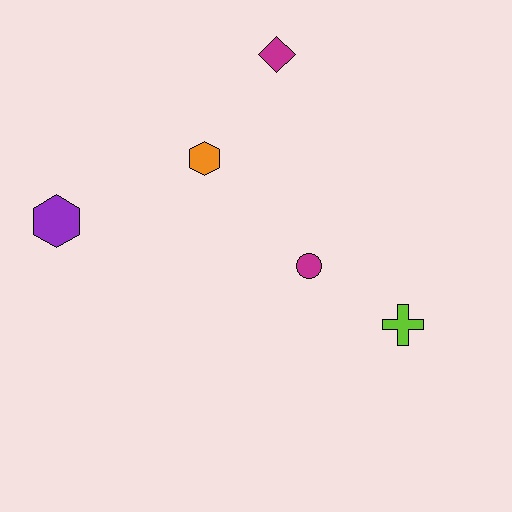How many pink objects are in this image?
There are no pink objects.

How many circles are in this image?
There is 1 circle.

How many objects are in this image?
There are 5 objects.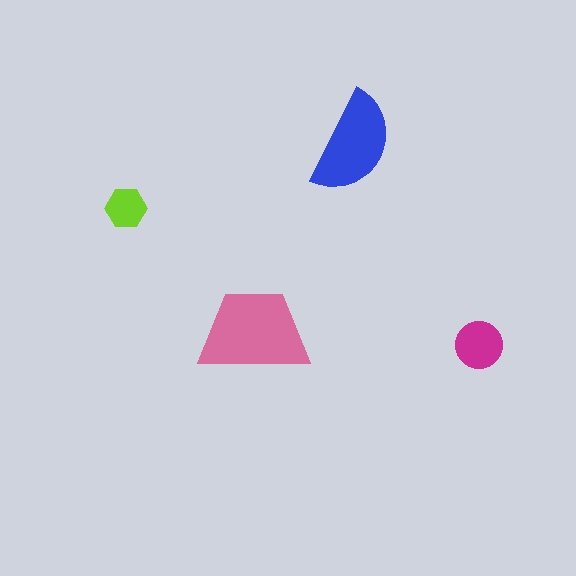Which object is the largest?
The pink trapezoid.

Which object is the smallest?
The lime hexagon.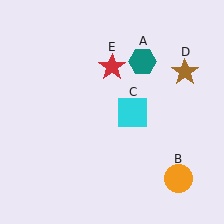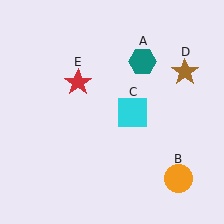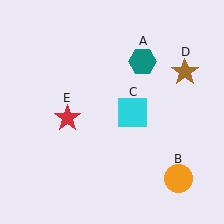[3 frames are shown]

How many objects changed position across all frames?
1 object changed position: red star (object E).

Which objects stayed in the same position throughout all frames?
Teal hexagon (object A) and orange circle (object B) and cyan square (object C) and brown star (object D) remained stationary.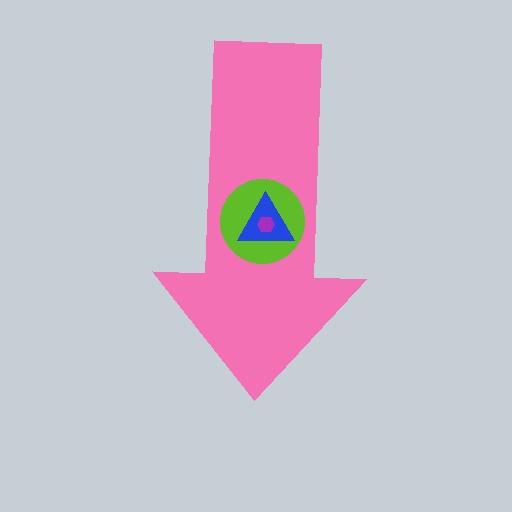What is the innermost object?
The purple hexagon.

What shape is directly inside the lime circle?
The blue triangle.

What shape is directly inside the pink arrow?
The lime circle.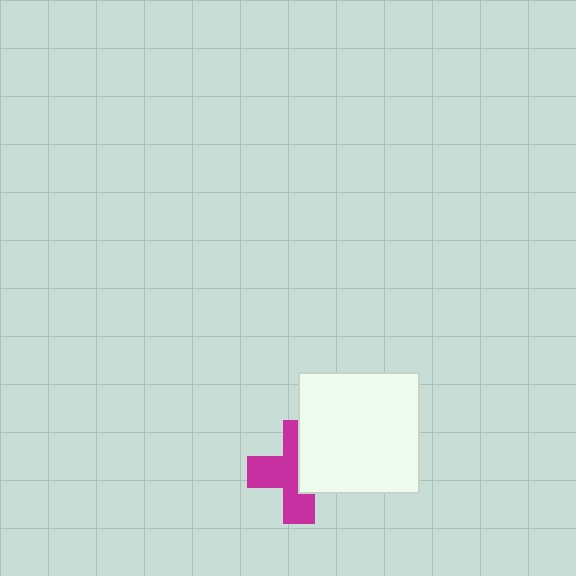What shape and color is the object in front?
The object in front is a white square.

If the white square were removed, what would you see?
You would see the complete magenta cross.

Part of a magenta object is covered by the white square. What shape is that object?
It is a cross.